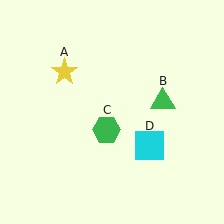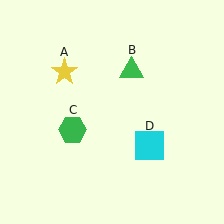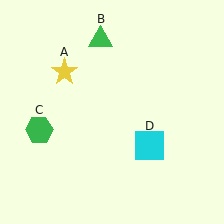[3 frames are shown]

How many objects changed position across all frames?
2 objects changed position: green triangle (object B), green hexagon (object C).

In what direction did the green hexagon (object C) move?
The green hexagon (object C) moved left.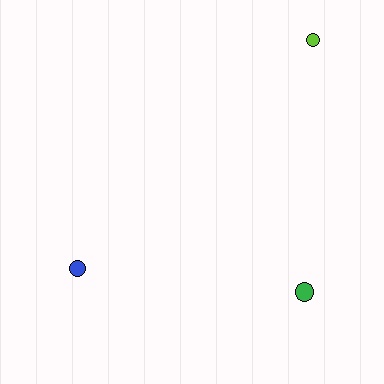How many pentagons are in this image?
There are no pentagons.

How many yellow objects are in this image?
There are no yellow objects.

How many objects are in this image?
There are 3 objects.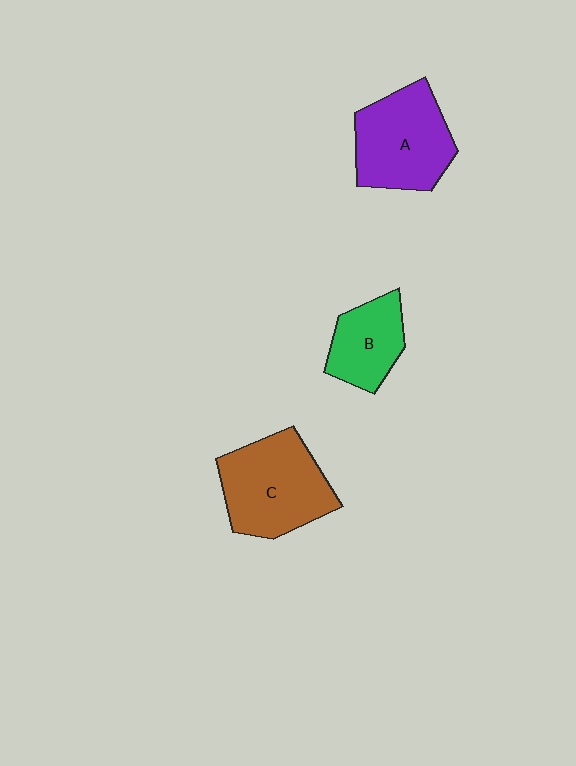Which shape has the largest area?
Shape C (brown).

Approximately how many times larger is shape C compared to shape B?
Approximately 1.7 times.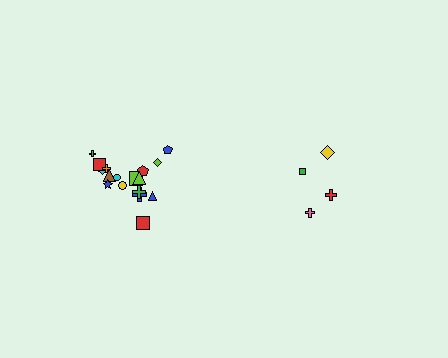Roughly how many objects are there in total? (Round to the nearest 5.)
Roughly 20 objects in total.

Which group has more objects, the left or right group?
The left group.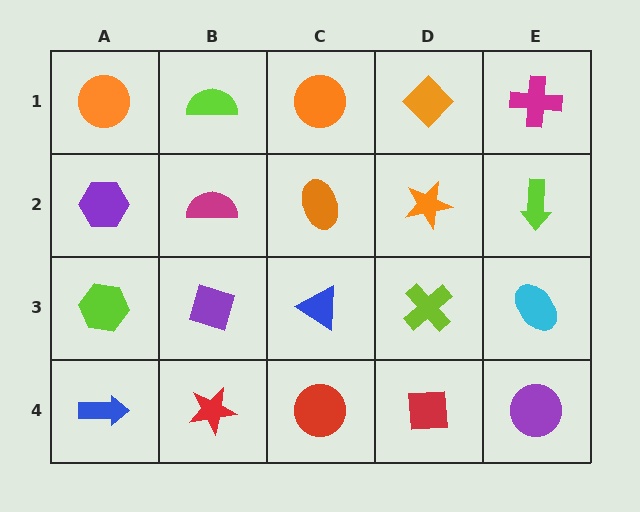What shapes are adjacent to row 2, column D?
An orange diamond (row 1, column D), a lime cross (row 3, column D), an orange ellipse (row 2, column C), a lime arrow (row 2, column E).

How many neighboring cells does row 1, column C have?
3.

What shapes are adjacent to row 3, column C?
An orange ellipse (row 2, column C), a red circle (row 4, column C), a purple diamond (row 3, column B), a lime cross (row 3, column D).